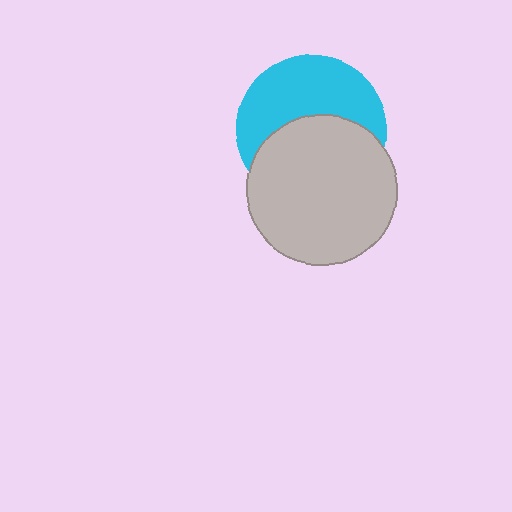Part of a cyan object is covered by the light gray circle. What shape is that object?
It is a circle.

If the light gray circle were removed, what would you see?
You would see the complete cyan circle.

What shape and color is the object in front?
The object in front is a light gray circle.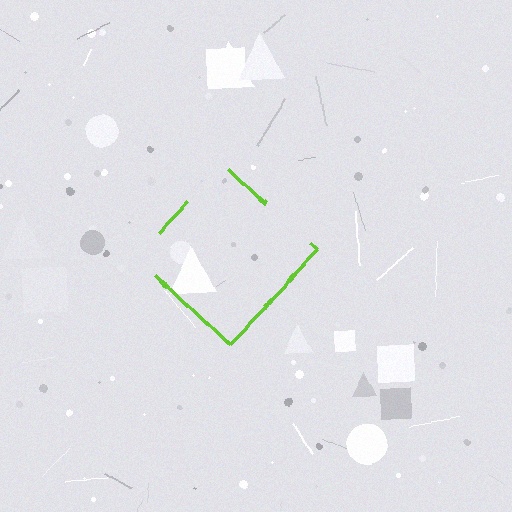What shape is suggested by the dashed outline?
The dashed outline suggests a diamond.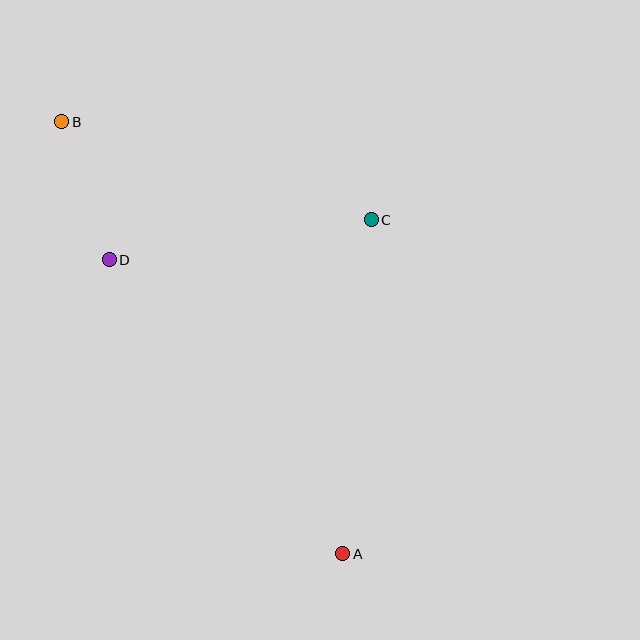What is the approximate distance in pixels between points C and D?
The distance between C and D is approximately 265 pixels.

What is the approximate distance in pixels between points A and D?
The distance between A and D is approximately 375 pixels.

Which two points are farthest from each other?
Points A and B are farthest from each other.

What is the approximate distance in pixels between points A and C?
The distance between A and C is approximately 335 pixels.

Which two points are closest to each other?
Points B and D are closest to each other.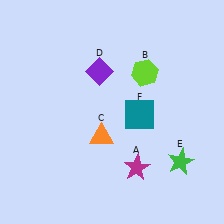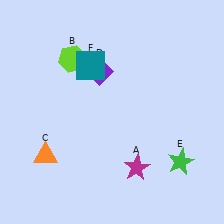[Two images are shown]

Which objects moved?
The objects that moved are: the lime hexagon (B), the orange triangle (C), the teal square (F).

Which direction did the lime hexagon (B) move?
The lime hexagon (B) moved left.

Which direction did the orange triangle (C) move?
The orange triangle (C) moved left.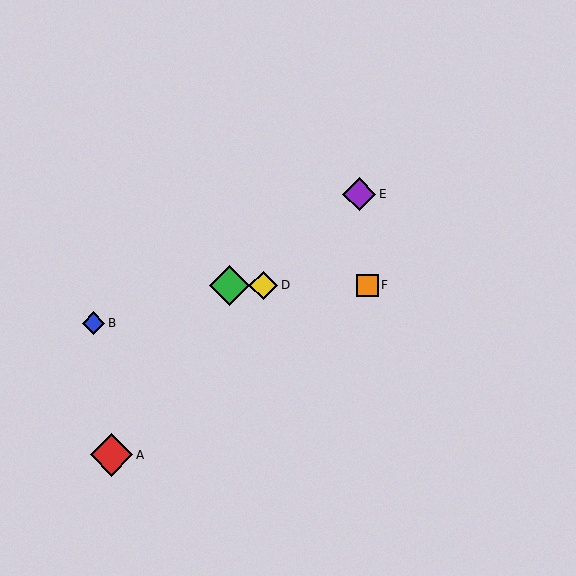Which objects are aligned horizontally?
Objects C, D, F are aligned horizontally.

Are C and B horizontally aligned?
No, C is at y≈285 and B is at y≈323.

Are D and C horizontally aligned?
Yes, both are at y≈285.